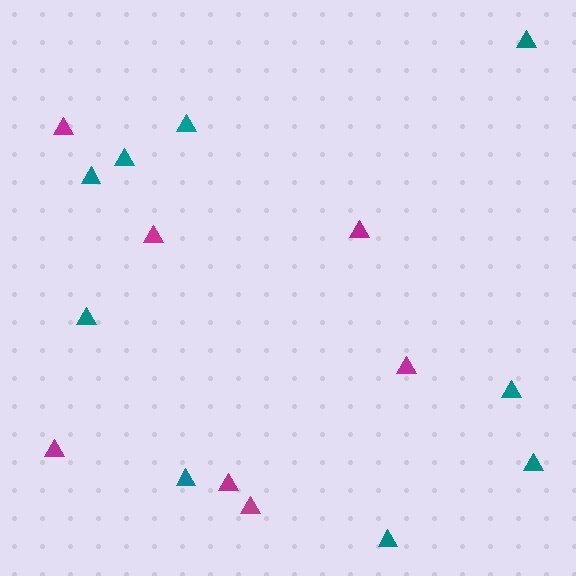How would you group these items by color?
There are 2 groups: one group of teal triangles (9) and one group of magenta triangles (7).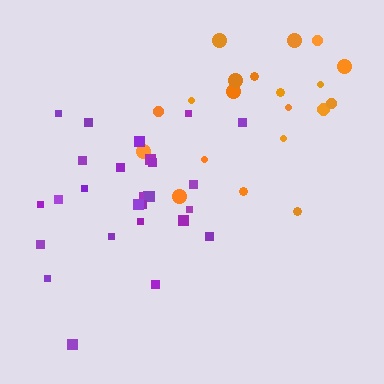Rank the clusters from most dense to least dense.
purple, orange.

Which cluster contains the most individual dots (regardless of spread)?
Purple (27).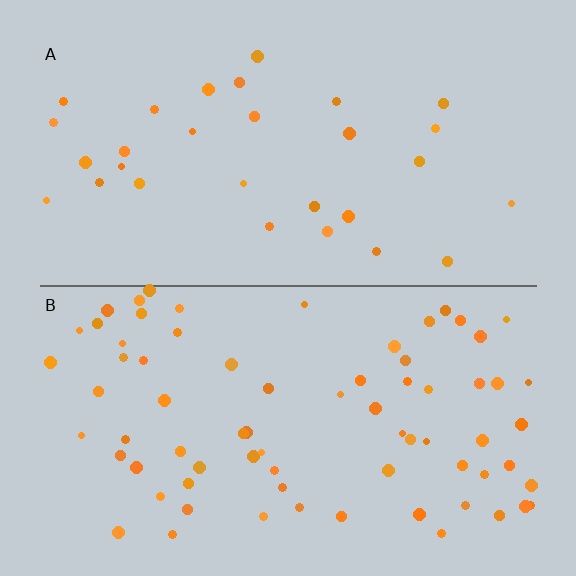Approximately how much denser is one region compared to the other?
Approximately 2.5× — region B over region A.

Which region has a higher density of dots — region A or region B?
B (the bottom).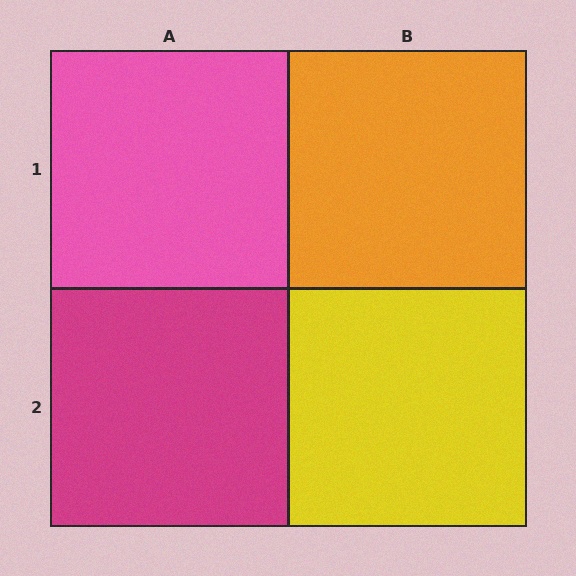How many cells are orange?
1 cell is orange.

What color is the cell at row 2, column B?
Yellow.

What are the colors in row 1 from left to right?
Pink, orange.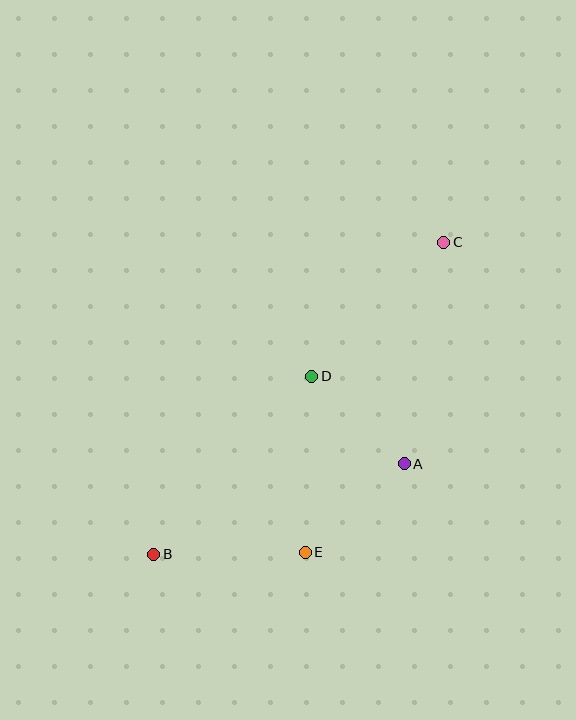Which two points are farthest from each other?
Points B and C are farthest from each other.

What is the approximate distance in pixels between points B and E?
The distance between B and E is approximately 152 pixels.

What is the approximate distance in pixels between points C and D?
The distance between C and D is approximately 188 pixels.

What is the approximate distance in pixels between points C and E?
The distance between C and E is approximately 340 pixels.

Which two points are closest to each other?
Points A and D are closest to each other.